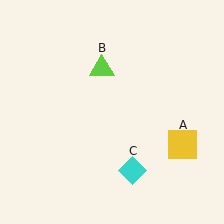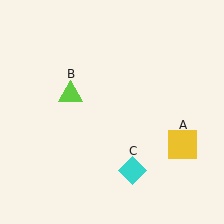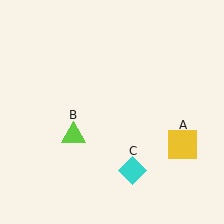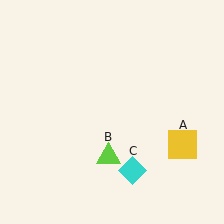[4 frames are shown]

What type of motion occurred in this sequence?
The lime triangle (object B) rotated counterclockwise around the center of the scene.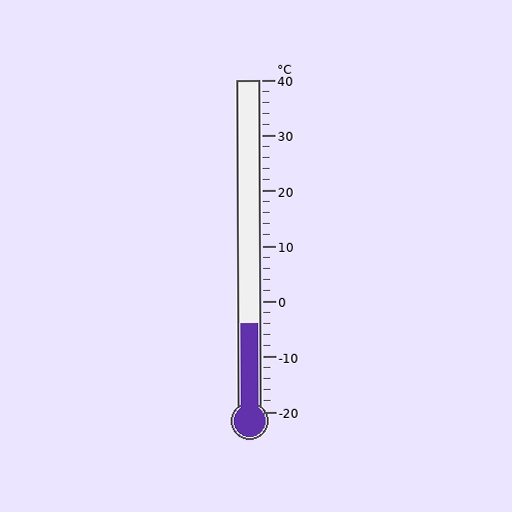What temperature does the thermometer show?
The thermometer shows approximately -4°C.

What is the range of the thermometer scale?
The thermometer scale ranges from -20°C to 40°C.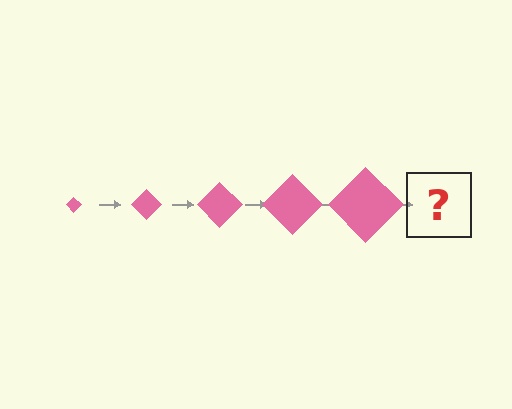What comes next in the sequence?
The next element should be a pink diamond, larger than the previous one.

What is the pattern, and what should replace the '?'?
The pattern is that the diamond gets progressively larger each step. The '?' should be a pink diamond, larger than the previous one.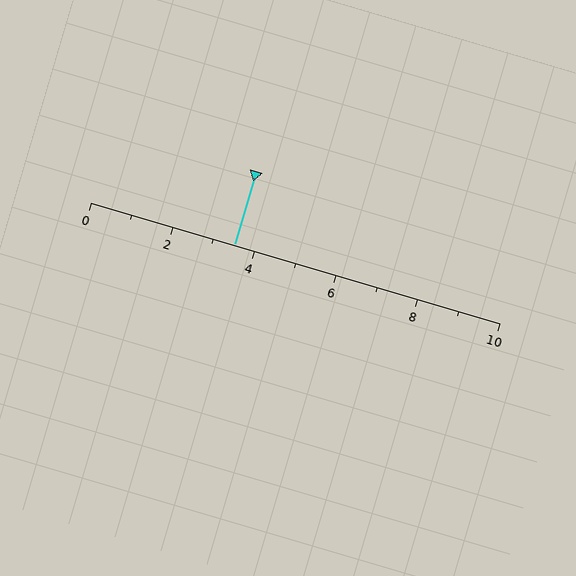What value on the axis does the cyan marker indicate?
The marker indicates approximately 3.5.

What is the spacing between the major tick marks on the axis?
The major ticks are spaced 2 apart.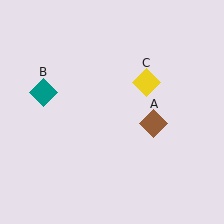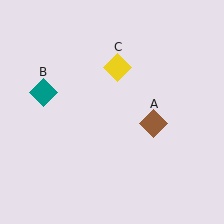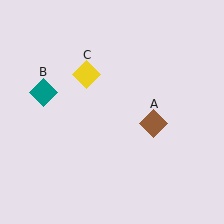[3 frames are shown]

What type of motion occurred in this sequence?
The yellow diamond (object C) rotated counterclockwise around the center of the scene.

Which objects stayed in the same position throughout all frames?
Brown diamond (object A) and teal diamond (object B) remained stationary.